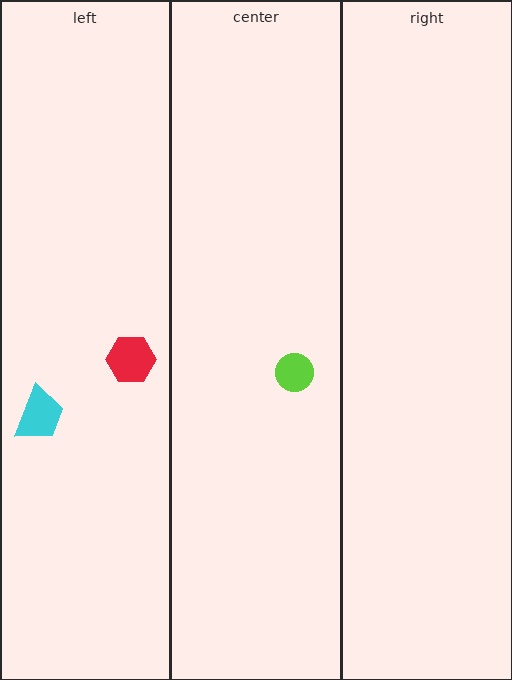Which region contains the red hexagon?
The left region.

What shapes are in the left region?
The red hexagon, the cyan trapezoid.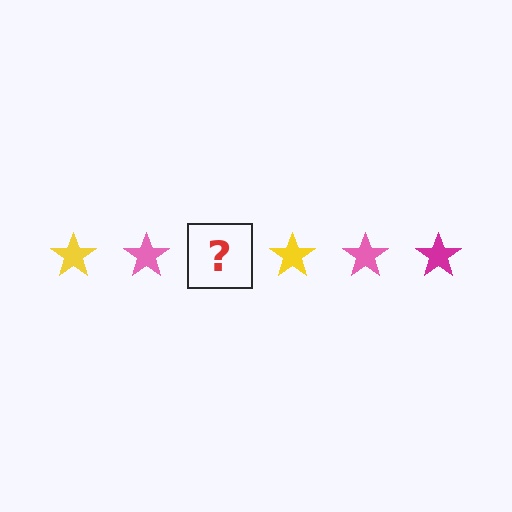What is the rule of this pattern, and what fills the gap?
The rule is that the pattern cycles through yellow, pink, magenta stars. The gap should be filled with a magenta star.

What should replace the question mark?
The question mark should be replaced with a magenta star.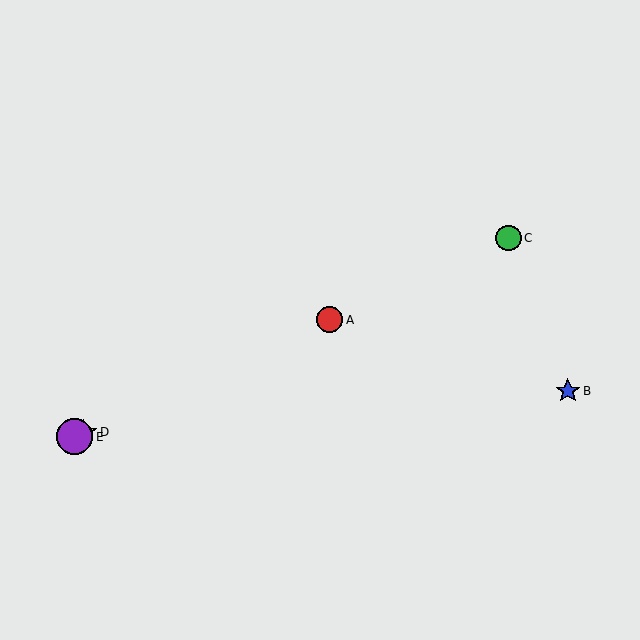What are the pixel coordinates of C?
Object C is at (508, 238).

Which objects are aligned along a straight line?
Objects A, C, D, E are aligned along a straight line.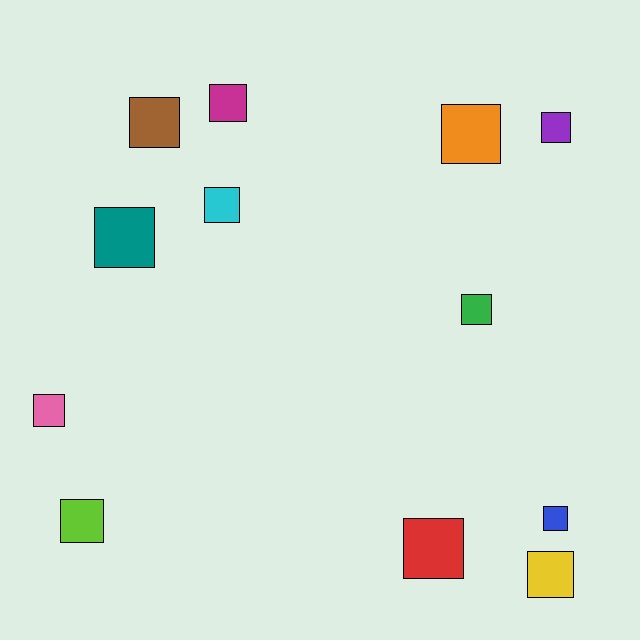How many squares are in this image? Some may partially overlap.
There are 12 squares.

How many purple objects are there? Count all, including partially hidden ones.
There is 1 purple object.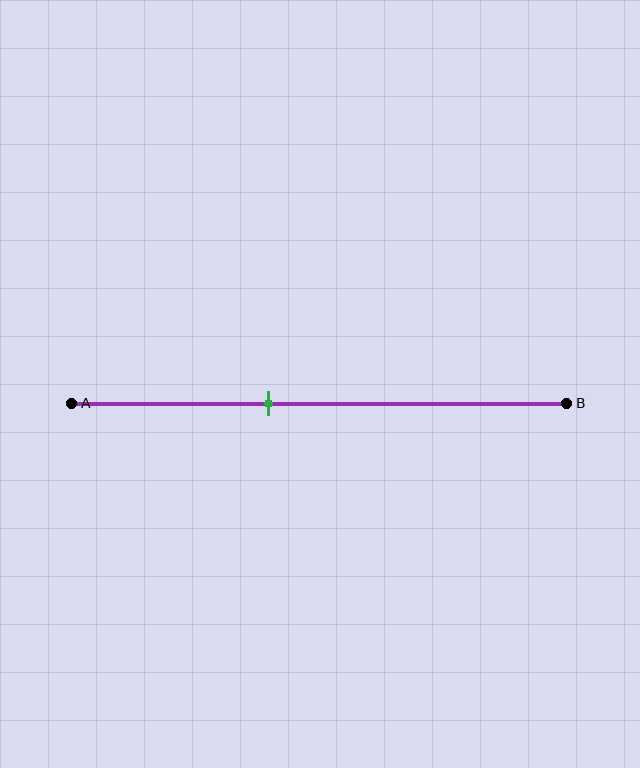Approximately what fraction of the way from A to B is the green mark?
The green mark is approximately 40% of the way from A to B.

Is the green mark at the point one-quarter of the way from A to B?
No, the mark is at about 40% from A, not at the 25% one-quarter point.